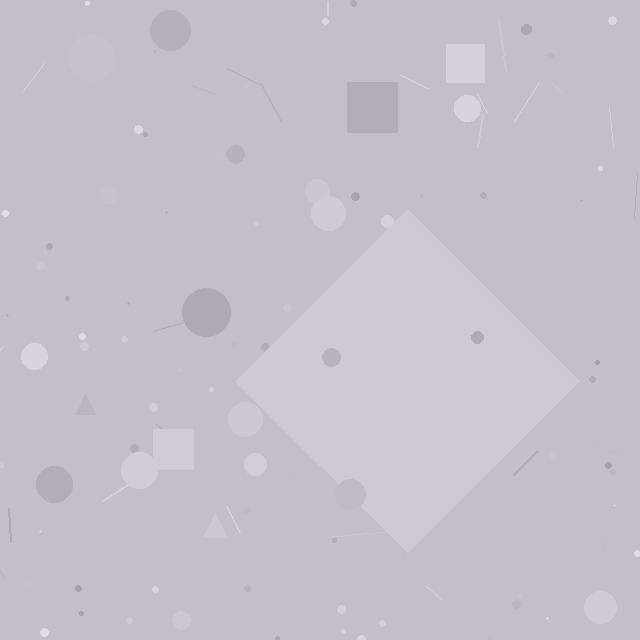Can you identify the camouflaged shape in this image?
The camouflaged shape is a diamond.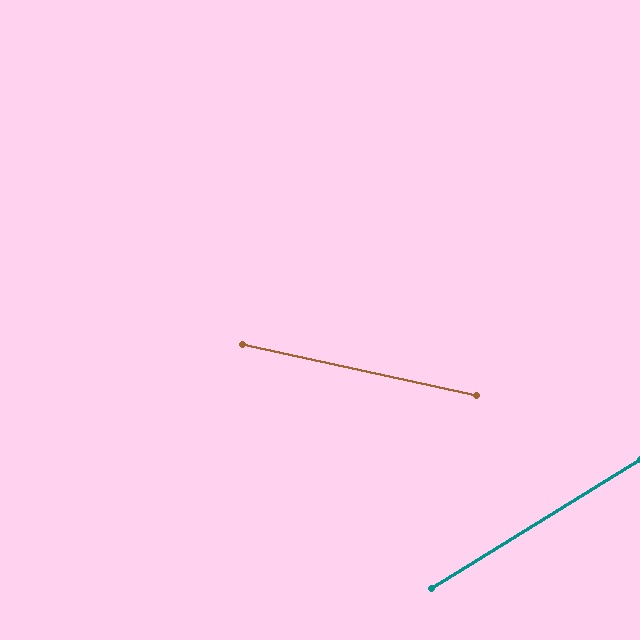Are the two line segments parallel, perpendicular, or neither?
Neither parallel nor perpendicular — they differ by about 44°.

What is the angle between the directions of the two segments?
Approximately 44 degrees.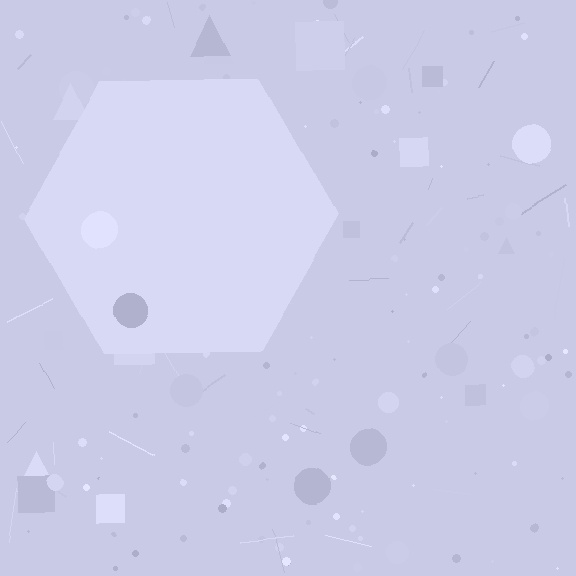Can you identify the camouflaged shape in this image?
The camouflaged shape is a hexagon.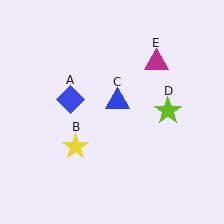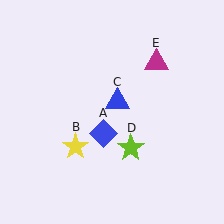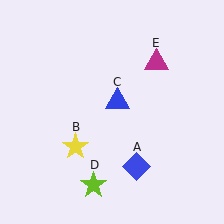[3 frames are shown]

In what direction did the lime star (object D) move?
The lime star (object D) moved down and to the left.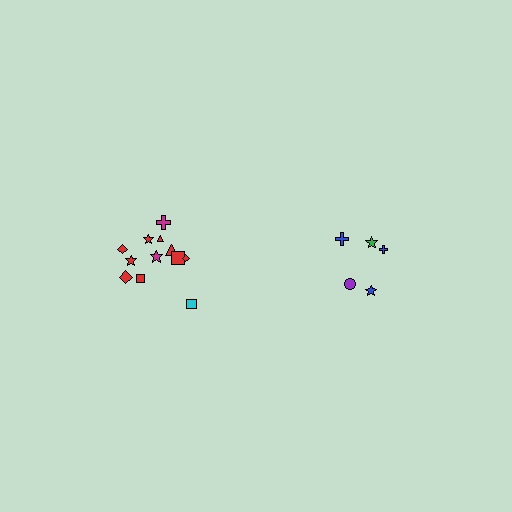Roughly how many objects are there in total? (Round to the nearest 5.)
Roughly 15 objects in total.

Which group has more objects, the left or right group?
The left group.